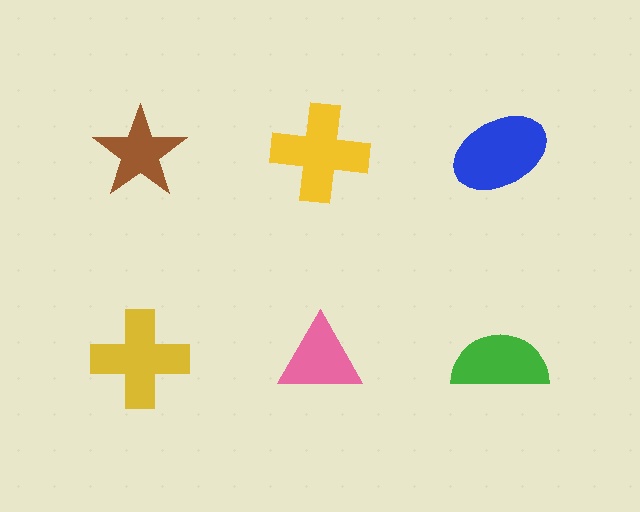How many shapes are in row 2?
3 shapes.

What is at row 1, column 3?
A blue ellipse.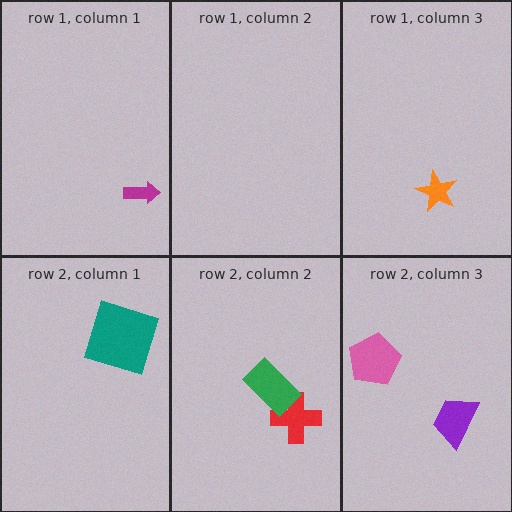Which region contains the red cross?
The row 2, column 2 region.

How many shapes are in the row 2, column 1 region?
1.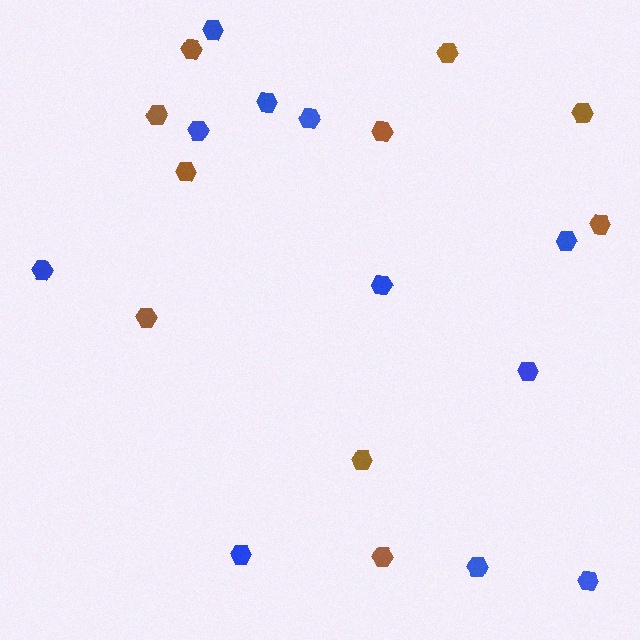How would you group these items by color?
There are 2 groups: one group of brown hexagons (10) and one group of blue hexagons (11).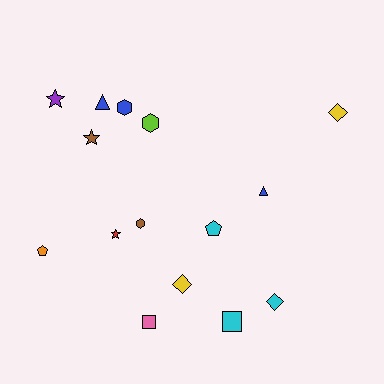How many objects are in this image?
There are 15 objects.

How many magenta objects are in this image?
There are no magenta objects.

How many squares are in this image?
There are 2 squares.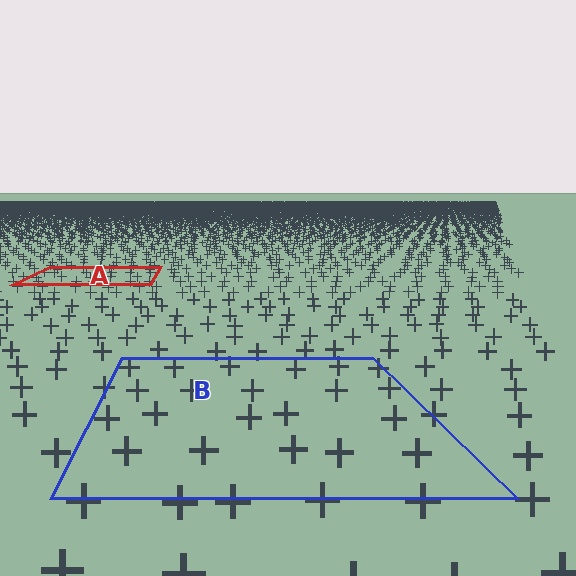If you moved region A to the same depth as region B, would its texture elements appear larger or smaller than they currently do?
They would appear larger. At a closer depth, the same texture elements are projected at a bigger on-screen size.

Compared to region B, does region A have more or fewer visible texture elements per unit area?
Region A has more texture elements per unit area — they are packed more densely because it is farther away.